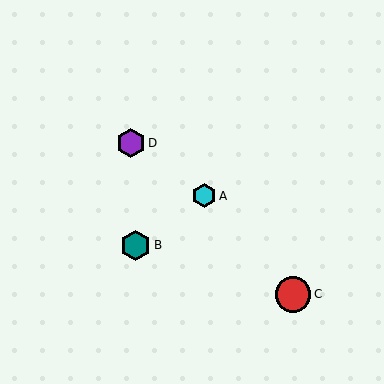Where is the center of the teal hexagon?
The center of the teal hexagon is at (136, 245).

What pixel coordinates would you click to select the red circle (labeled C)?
Click at (293, 294) to select the red circle C.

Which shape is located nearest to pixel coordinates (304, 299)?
The red circle (labeled C) at (293, 294) is nearest to that location.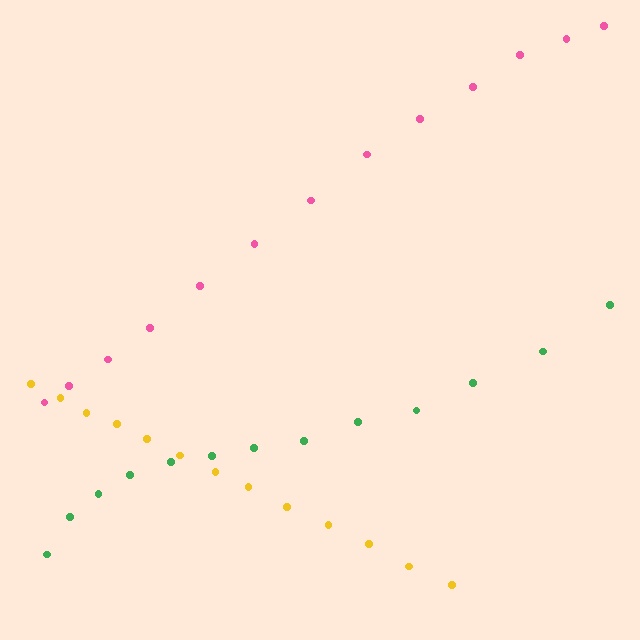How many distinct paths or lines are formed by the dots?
There are 3 distinct paths.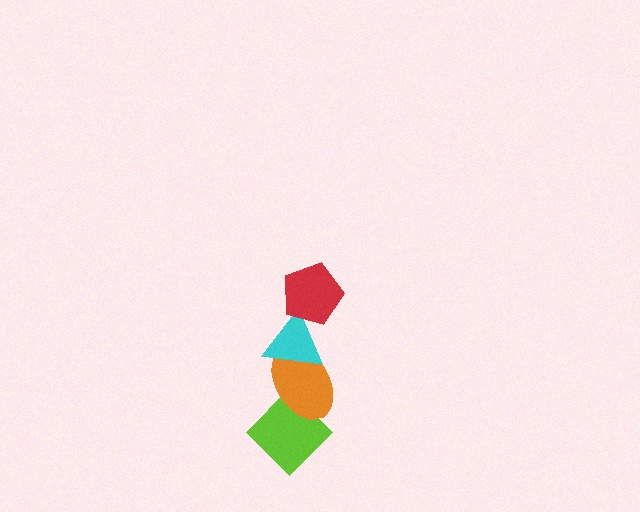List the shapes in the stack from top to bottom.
From top to bottom: the red pentagon, the cyan triangle, the orange ellipse, the lime diamond.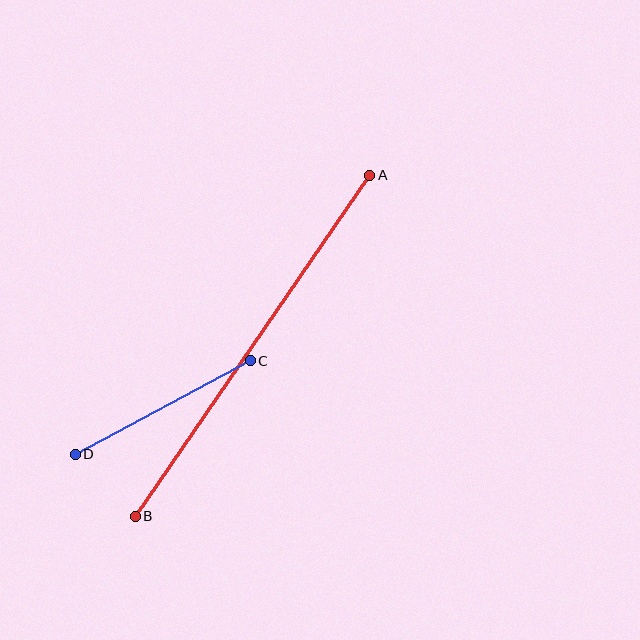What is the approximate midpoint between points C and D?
The midpoint is at approximately (163, 408) pixels.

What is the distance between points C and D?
The distance is approximately 198 pixels.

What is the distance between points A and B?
The distance is approximately 414 pixels.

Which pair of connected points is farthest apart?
Points A and B are farthest apart.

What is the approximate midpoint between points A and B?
The midpoint is at approximately (253, 346) pixels.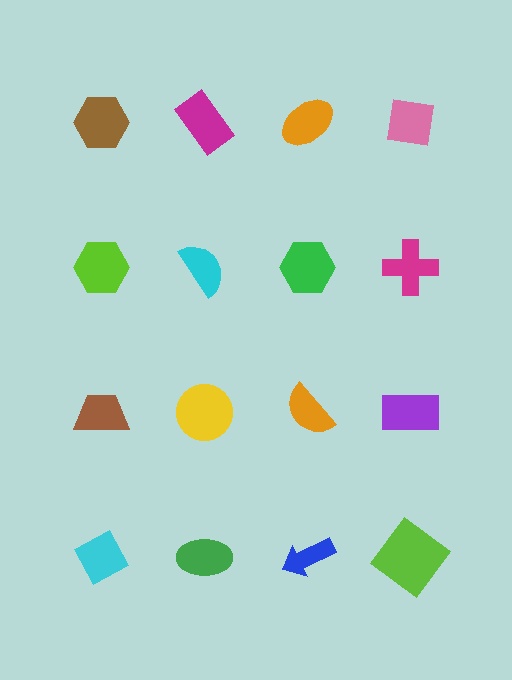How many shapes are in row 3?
4 shapes.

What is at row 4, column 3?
A blue arrow.